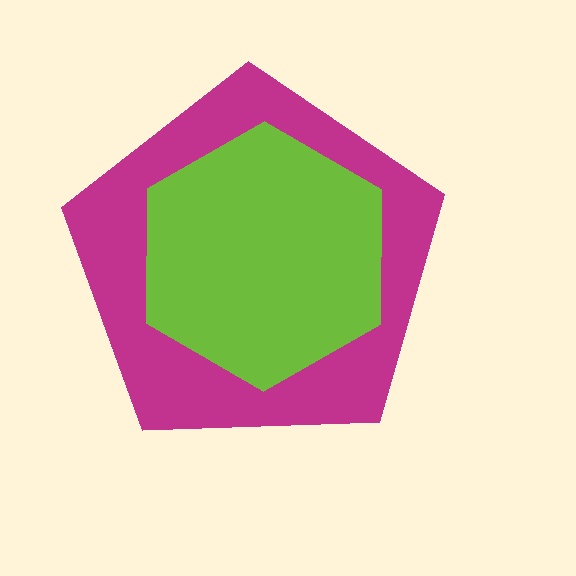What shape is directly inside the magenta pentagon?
The lime hexagon.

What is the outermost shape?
The magenta pentagon.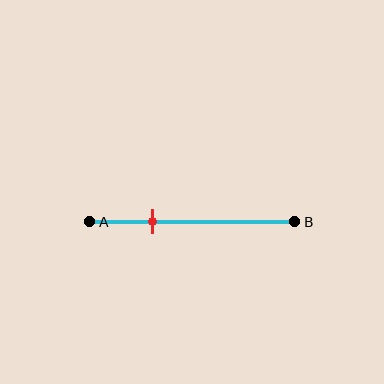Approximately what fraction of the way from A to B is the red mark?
The red mark is approximately 30% of the way from A to B.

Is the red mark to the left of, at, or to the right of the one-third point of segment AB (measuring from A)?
The red mark is approximately at the one-third point of segment AB.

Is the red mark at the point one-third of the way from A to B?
Yes, the mark is approximately at the one-third point.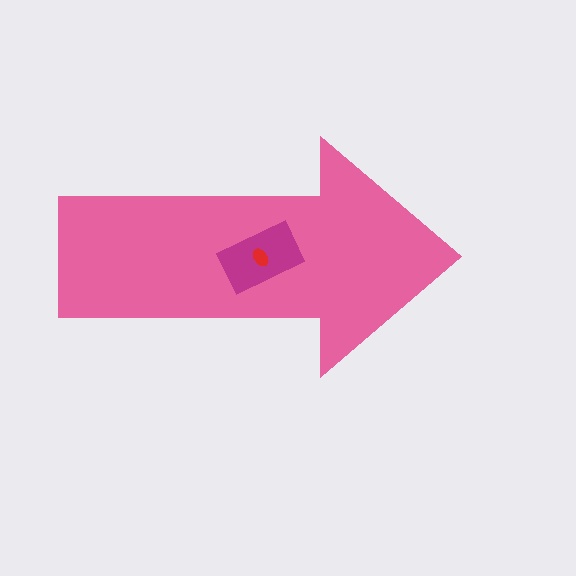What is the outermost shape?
The pink arrow.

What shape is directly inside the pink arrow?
The magenta rectangle.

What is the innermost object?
The red ellipse.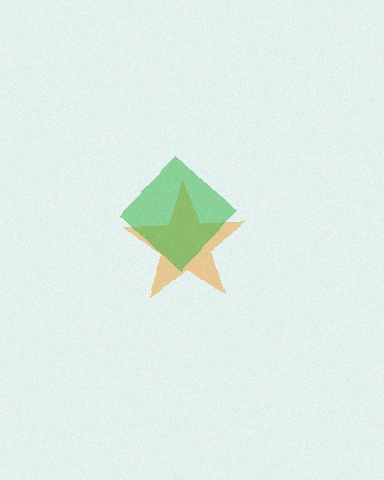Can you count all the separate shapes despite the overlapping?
Yes, there are 2 separate shapes.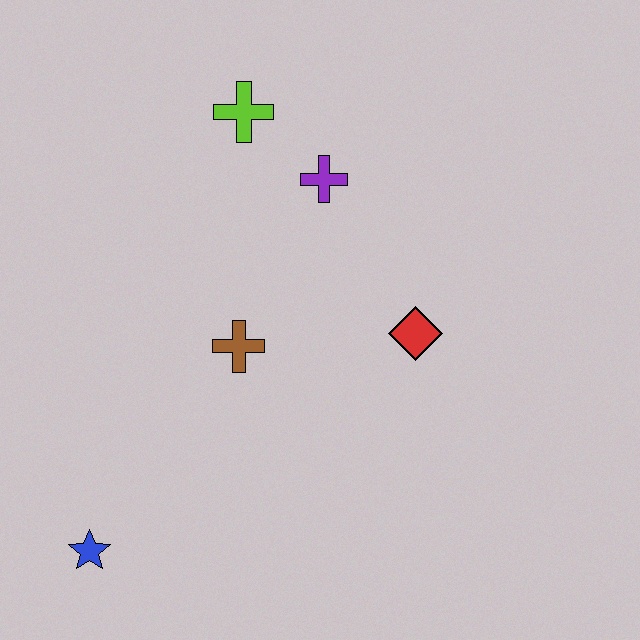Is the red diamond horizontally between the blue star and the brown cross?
No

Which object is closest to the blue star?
The brown cross is closest to the blue star.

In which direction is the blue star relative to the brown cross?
The blue star is below the brown cross.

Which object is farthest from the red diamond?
The blue star is farthest from the red diamond.